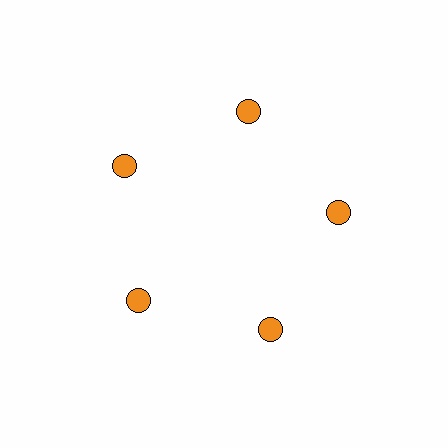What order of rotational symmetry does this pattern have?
This pattern has 5-fold rotational symmetry.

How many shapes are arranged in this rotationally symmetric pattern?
There are 5 shapes, arranged in 5 groups of 1.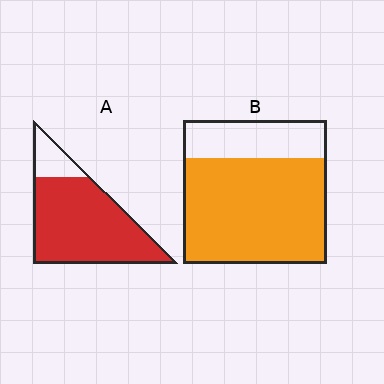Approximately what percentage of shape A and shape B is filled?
A is approximately 85% and B is approximately 75%.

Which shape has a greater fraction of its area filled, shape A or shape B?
Shape A.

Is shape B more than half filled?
Yes.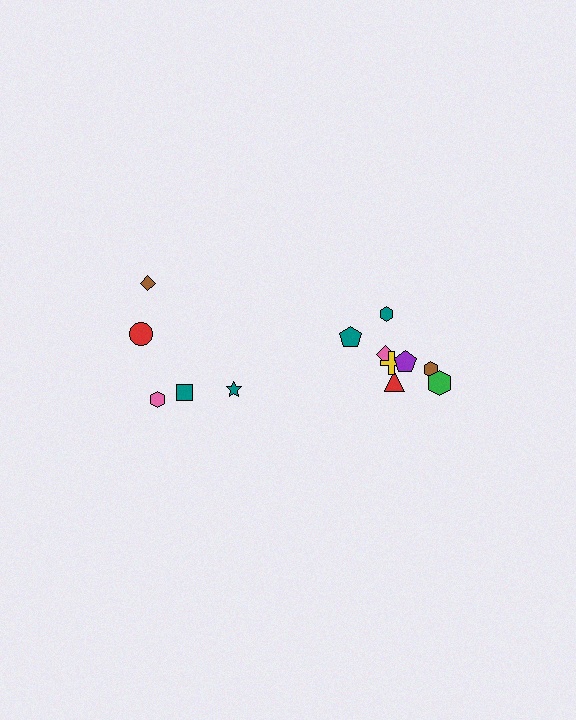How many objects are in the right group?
There are 8 objects.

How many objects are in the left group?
There are 5 objects.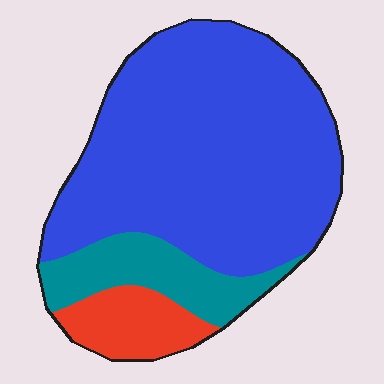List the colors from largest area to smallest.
From largest to smallest: blue, teal, red.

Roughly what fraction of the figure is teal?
Teal takes up less than a sixth of the figure.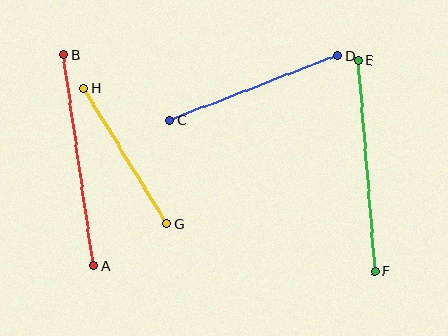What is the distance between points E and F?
The distance is approximately 211 pixels.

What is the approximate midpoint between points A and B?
The midpoint is at approximately (78, 160) pixels.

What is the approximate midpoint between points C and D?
The midpoint is at approximately (254, 88) pixels.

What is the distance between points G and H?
The distance is approximately 159 pixels.